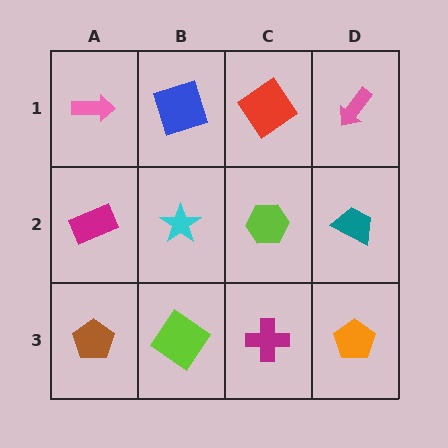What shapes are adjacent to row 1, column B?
A cyan star (row 2, column B), a pink arrow (row 1, column A), a red diamond (row 1, column C).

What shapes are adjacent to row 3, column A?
A magenta rectangle (row 2, column A), a lime diamond (row 3, column B).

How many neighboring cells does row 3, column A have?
2.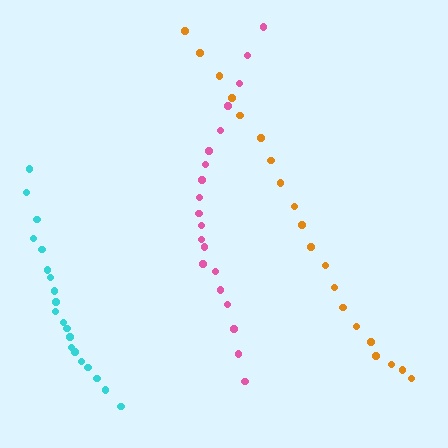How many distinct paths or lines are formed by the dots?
There are 3 distinct paths.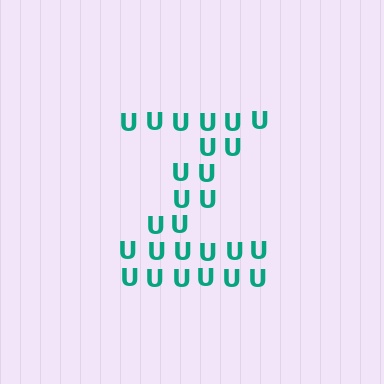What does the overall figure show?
The overall figure shows the letter Z.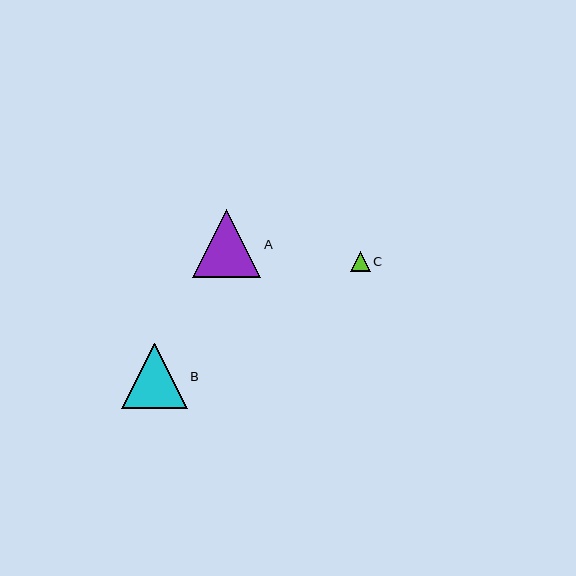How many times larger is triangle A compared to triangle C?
Triangle A is approximately 3.4 times the size of triangle C.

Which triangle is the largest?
Triangle A is the largest with a size of approximately 68 pixels.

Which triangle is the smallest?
Triangle C is the smallest with a size of approximately 20 pixels.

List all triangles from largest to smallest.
From largest to smallest: A, B, C.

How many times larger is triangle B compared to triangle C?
Triangle B is approximately 3.2 times the size of triangle C.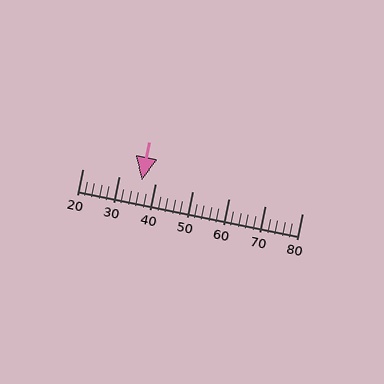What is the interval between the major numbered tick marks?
The major tick marks are spaced 10 units apart.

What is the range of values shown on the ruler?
The ruler shows values from 20 to 80.